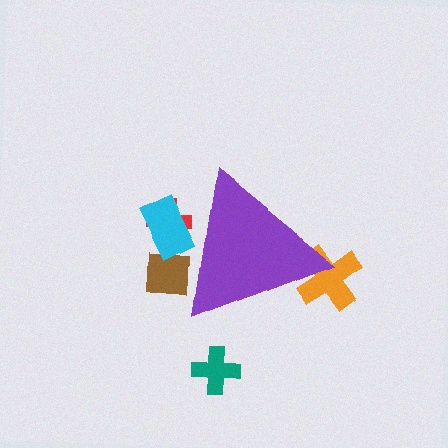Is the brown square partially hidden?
Yes, the brown square is partially hidden behind the purple triangle.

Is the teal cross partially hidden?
No, the teal cross is fully visible.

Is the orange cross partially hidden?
Yes, the orange cross is partially hidden behind the purple triangle.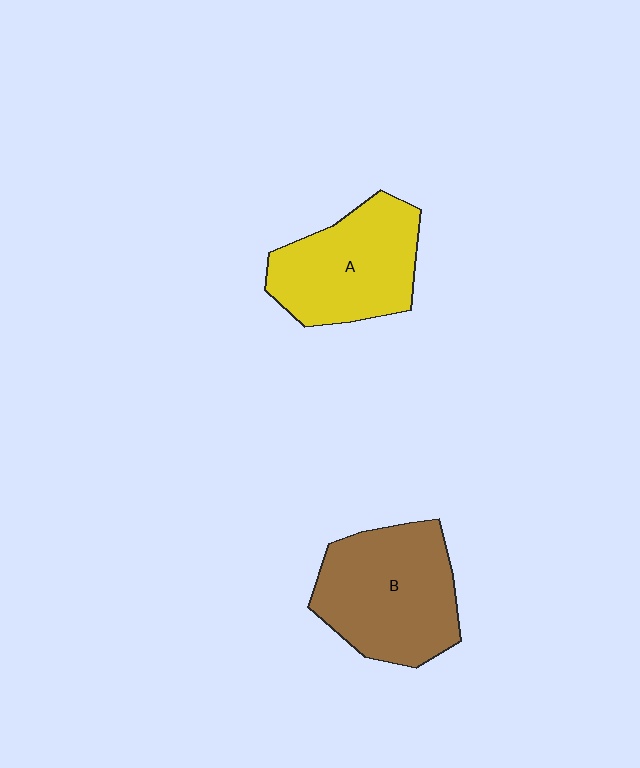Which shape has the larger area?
Shape B (brown).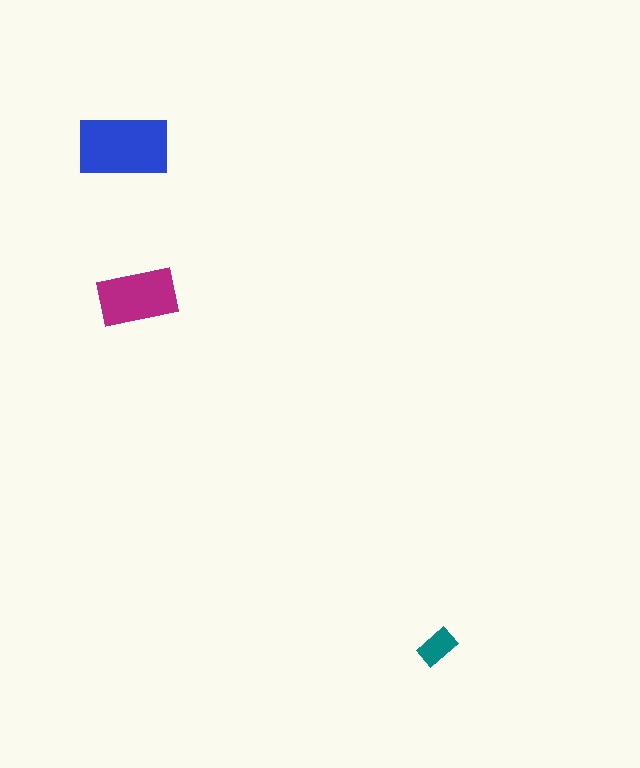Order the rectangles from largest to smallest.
the blue one, the magenta one, the teal one.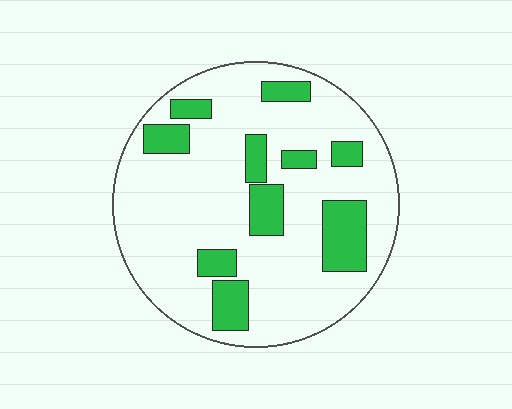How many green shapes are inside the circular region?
10.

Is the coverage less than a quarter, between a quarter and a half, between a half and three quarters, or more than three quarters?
Less than a quarter.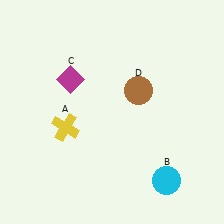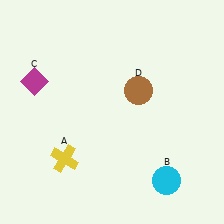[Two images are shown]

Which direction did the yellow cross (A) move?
The yellow cross (A) moved down.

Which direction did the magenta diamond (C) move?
The magenta diamond (C) moved left.